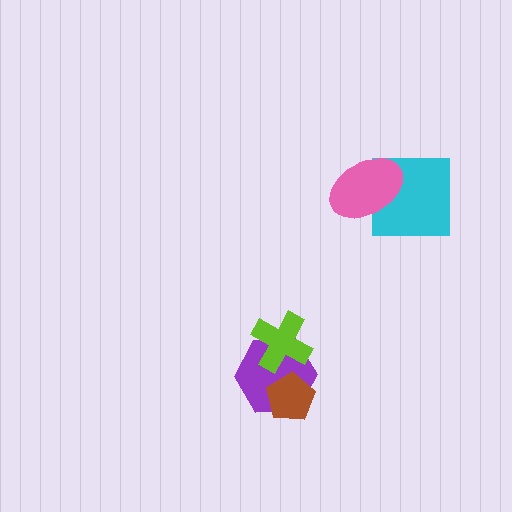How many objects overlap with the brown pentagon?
1 object overlaps with the brown pentagon.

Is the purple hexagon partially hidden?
Yes, it is partially covered by another shape.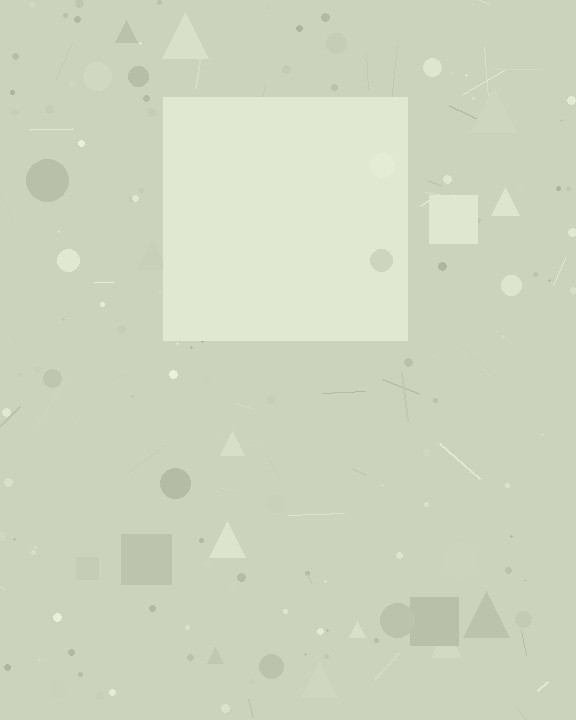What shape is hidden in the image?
A square is hidden in the image.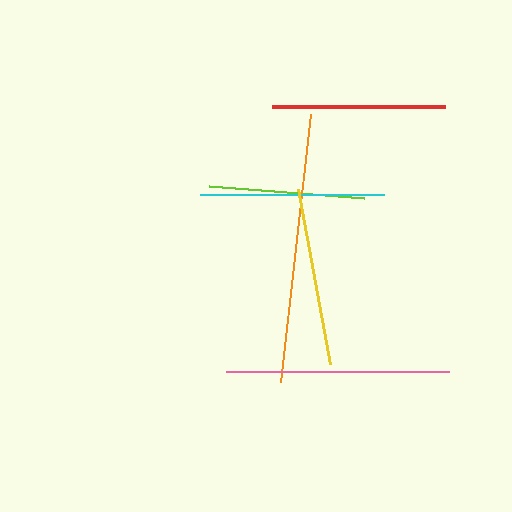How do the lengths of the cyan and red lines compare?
The cyan and red lines are approximately the same length.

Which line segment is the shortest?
The lime line is the shortest at approximately 155 pixels.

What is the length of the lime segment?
The lime segment is approximately 155 pixels long.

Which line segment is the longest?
The orange line is the longest at approximately 270 pixels.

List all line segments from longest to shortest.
From longest to shortest: orange, pink, cyan, yellow, red, lime.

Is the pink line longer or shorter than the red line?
The pink line is longer than the red line.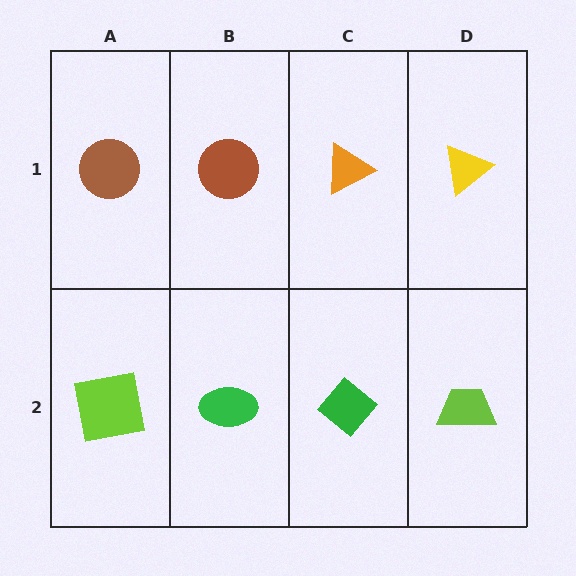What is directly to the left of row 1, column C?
A brown circle.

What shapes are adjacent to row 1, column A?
A lime square (row 2, column A), a brown circle (row 1, column B).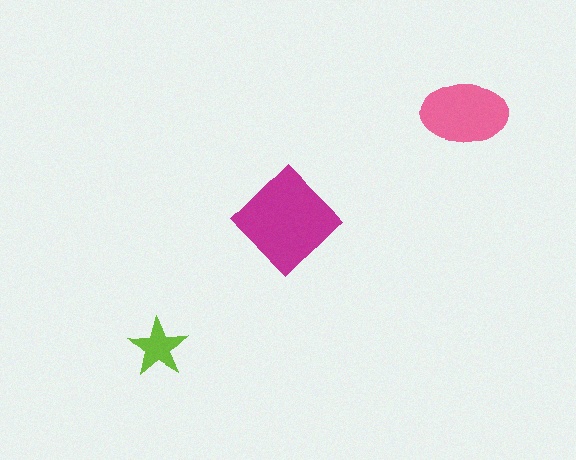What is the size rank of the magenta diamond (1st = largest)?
1st.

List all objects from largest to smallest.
The magenta diamond, the pink ellipse, the lime star.